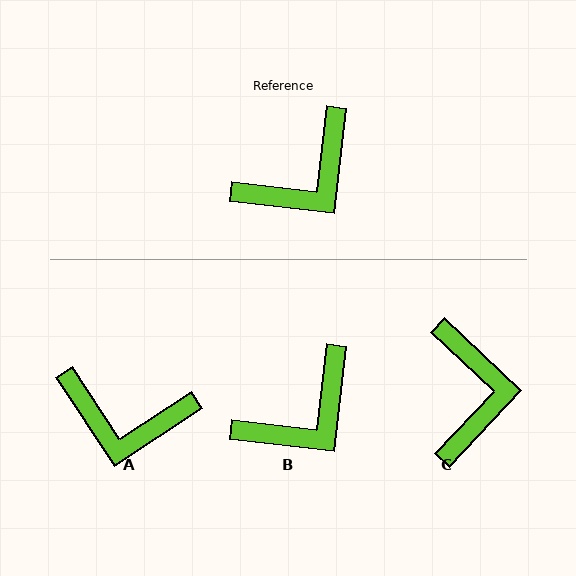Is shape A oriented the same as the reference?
No, it is off by about 50 degrees.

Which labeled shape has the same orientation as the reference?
B.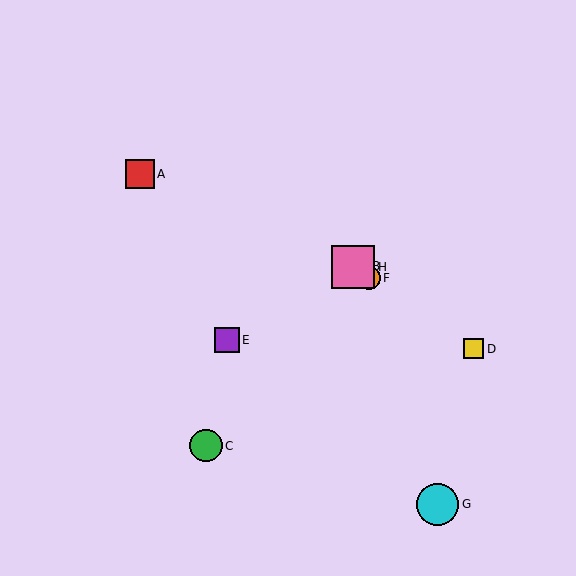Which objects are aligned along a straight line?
Objects B, D, F, H are aligned along a straight line.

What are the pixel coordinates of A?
Object A is at (140, 174).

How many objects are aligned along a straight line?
4 objects (B, D, F, H) are aligned along a straight line.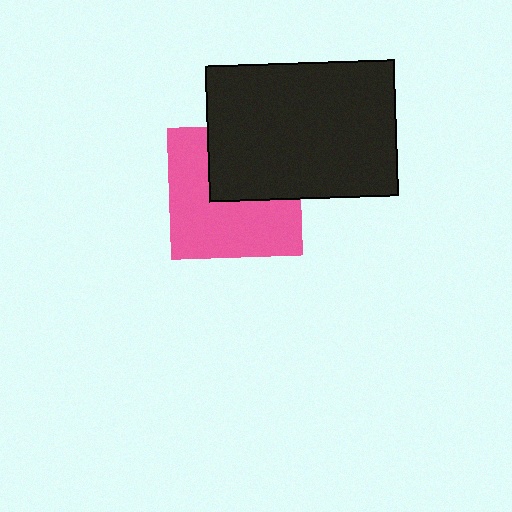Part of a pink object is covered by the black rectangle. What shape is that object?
It is a square.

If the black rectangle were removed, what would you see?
You would see the complete pink square.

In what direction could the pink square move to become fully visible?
The pink square could move down. That would shift it out from behind the black rectangle entirely.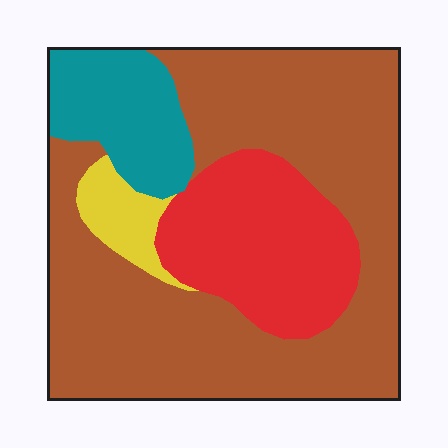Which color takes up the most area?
Brown, at roughly 60%.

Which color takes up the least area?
Yellow, at roughly 5%.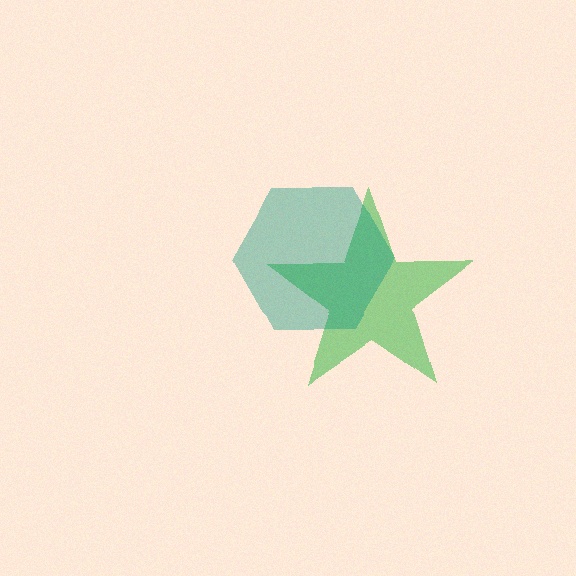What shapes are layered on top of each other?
The layered shapes are: a green star, a teal hexagon.